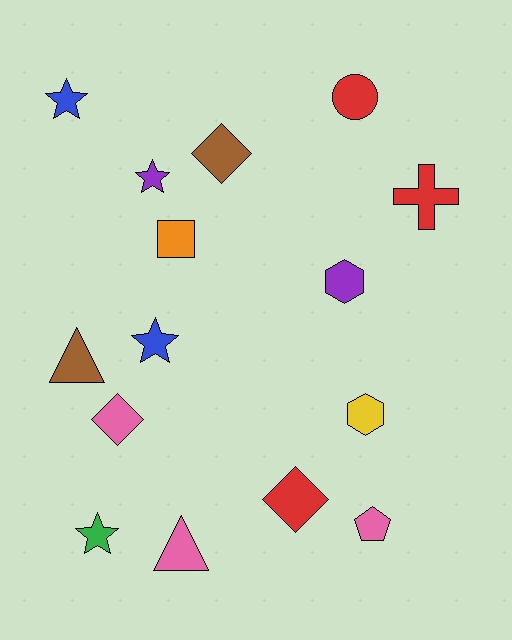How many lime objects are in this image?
There are no lime objects.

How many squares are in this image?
There is 1 square.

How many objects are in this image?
There are 15 objects.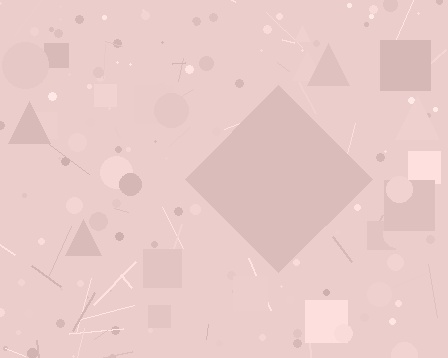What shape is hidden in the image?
A diamond is hidden in the image.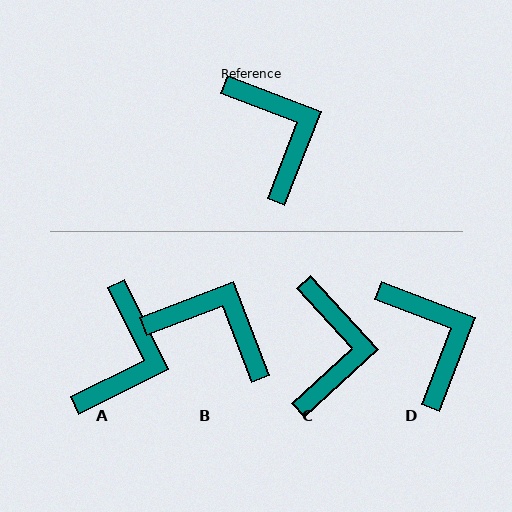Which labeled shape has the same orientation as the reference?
D.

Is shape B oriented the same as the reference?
No, it is off by about 42 degrees.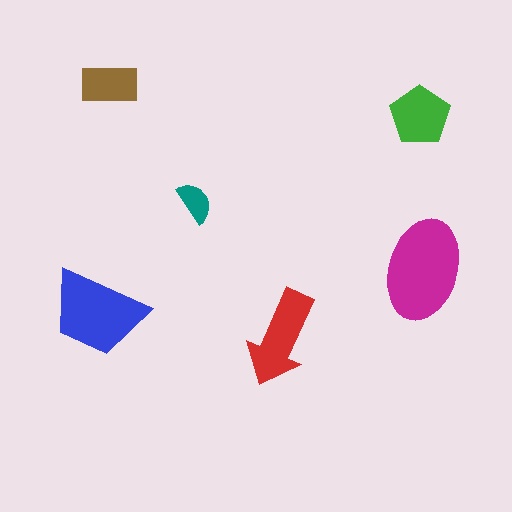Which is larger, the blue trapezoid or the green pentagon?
The blue trapezoid.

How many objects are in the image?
There are 6 objects in the image.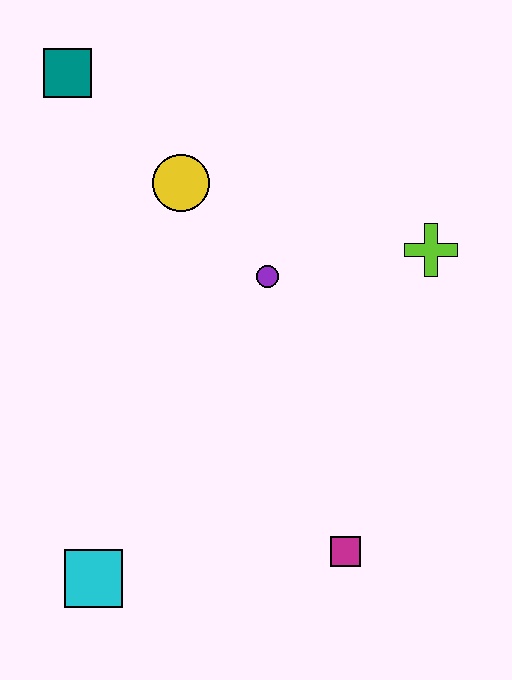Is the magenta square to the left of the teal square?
No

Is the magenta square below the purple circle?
Yes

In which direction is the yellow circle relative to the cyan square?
The yellow circle is above the cyan square.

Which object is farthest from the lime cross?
The cyan square is farthest from the lime cross.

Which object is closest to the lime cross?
The purple circle is closest to the lime cross.